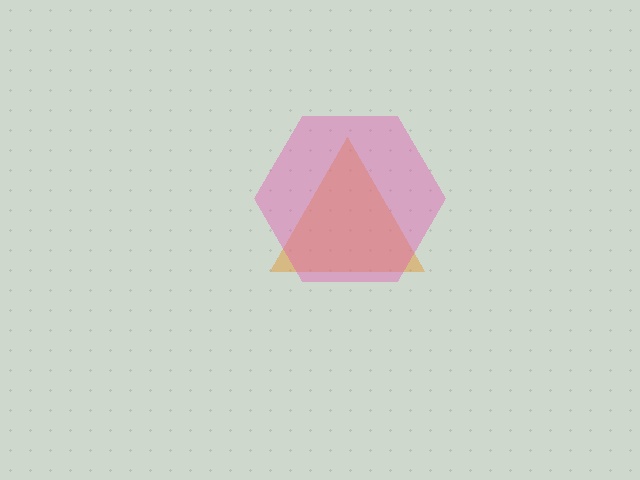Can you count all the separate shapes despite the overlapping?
Yes, there are 2 separate shapes.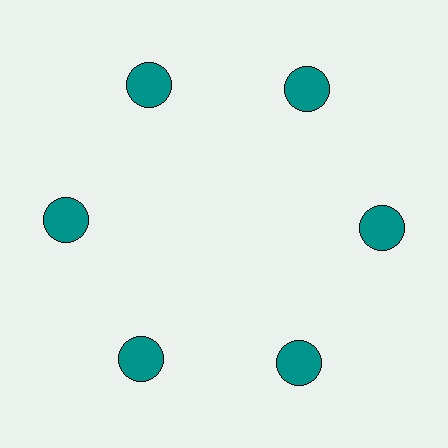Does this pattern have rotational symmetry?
Yes, this pattern has 6-fold rotational symmetry. It looks the same after rotating 60 degrees around the center.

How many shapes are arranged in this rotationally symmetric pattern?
There are 6 shapes, arranged in 6 groups of 1.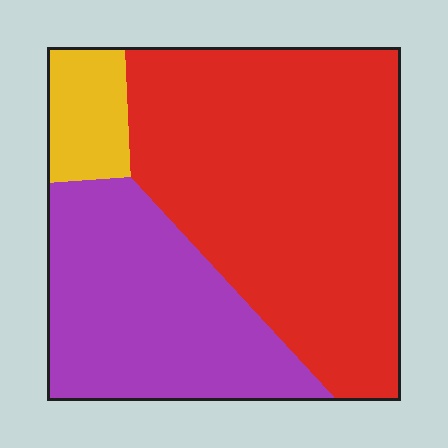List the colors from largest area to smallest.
From largest to smallest: red, purple, yellow.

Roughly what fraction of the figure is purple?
Purple takes up between a quarter and a half of the figure.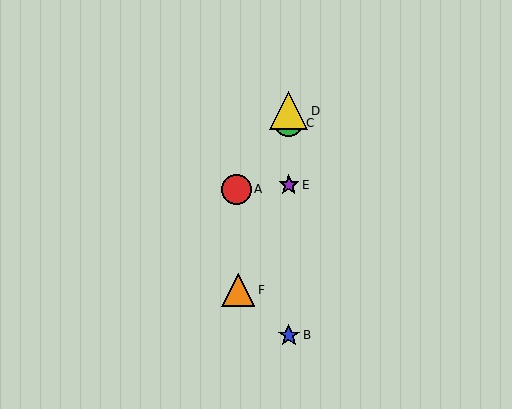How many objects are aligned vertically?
4 objects (B, C, D, E) are aligned vertically.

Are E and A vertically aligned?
No, E is at x≈289 and A is at x≈237.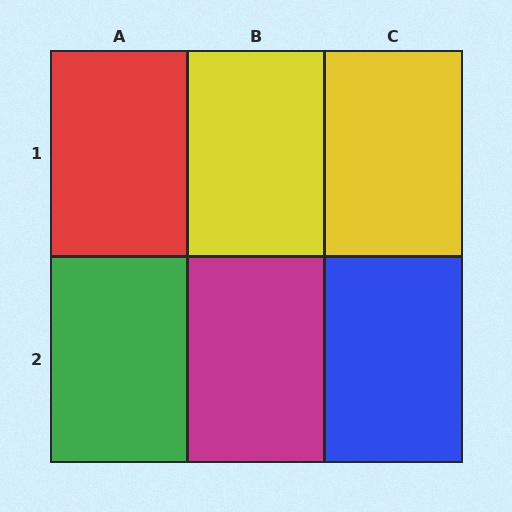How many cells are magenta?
1 cell is magenta.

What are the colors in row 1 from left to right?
Red, yellow, yellow.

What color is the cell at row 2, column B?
Magenta.